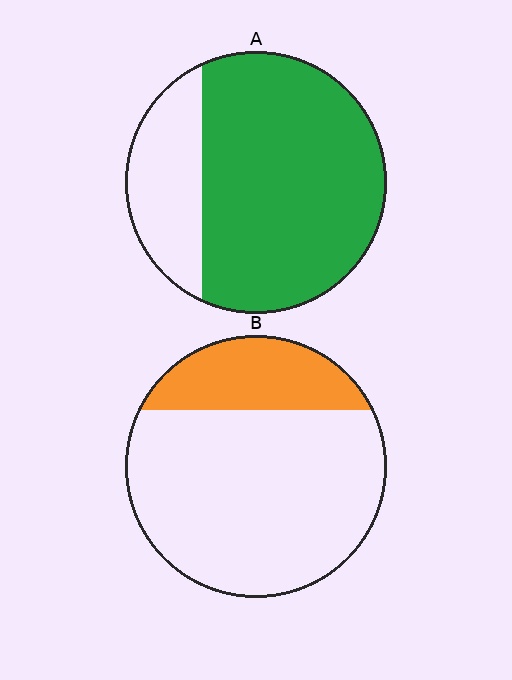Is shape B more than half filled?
No.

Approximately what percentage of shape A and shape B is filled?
A is approximately 75% and B is approximately 25%.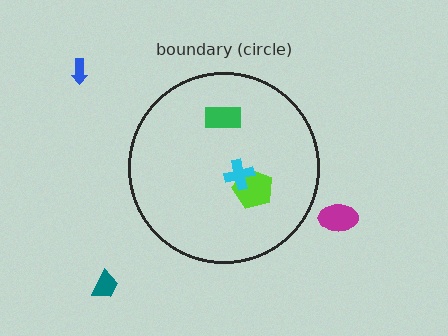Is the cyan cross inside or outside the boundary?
Inside.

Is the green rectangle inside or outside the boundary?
Inside.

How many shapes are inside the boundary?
3 inside, 3 outside.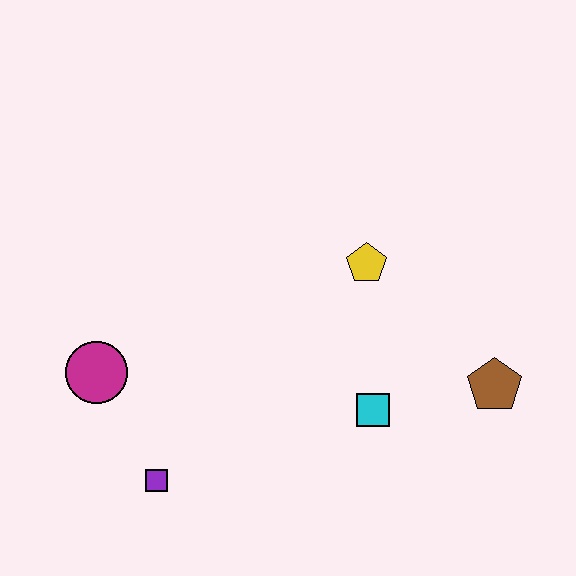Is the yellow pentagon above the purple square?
Yes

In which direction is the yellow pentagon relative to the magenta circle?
The yellow pentagon is to the right of the magenta circle.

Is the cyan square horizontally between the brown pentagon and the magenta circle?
Yes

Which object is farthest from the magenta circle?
The brown pentagon is farthest from the magenta circle.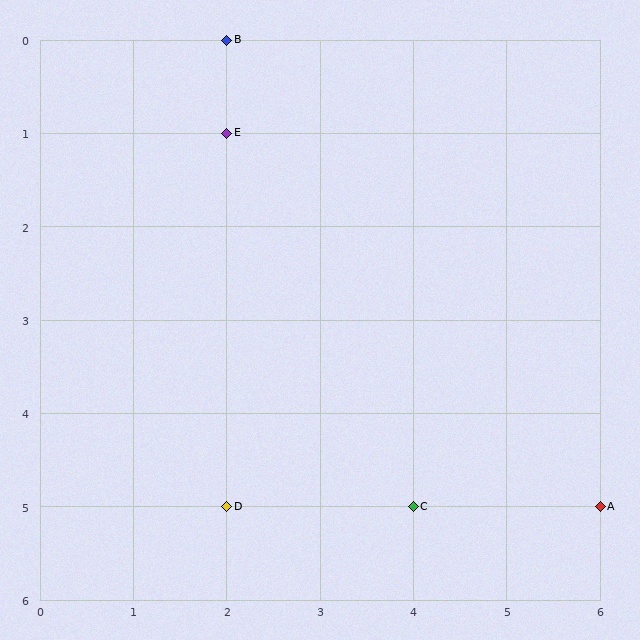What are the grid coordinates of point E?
Point E is at grid coordinates (2, 1).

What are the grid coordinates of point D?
Point D is at grid coordinates (2, 5).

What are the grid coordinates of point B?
Point B is at grid coordinates (2, 0).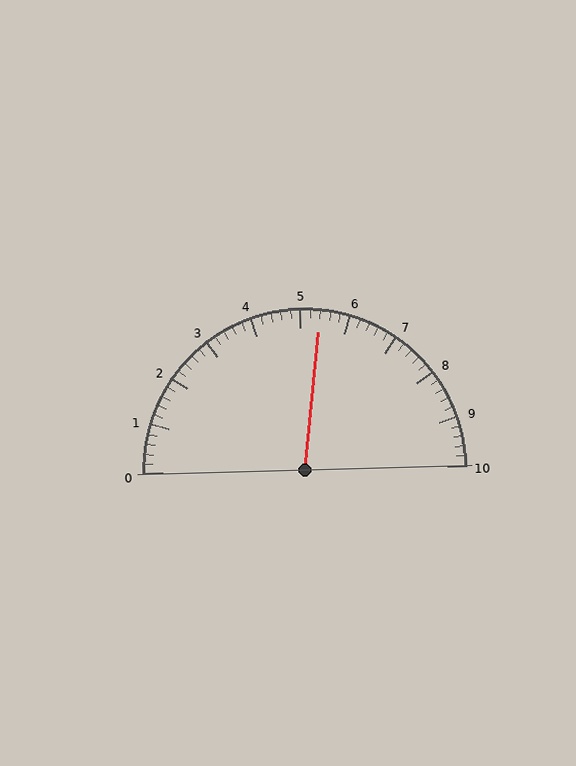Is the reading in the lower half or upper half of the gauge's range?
The reading is in the upper half of the range (0 to 10).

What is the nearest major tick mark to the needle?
The nearest major tick mark is 5.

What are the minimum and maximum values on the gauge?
The gauge ranges from 0 to 10.